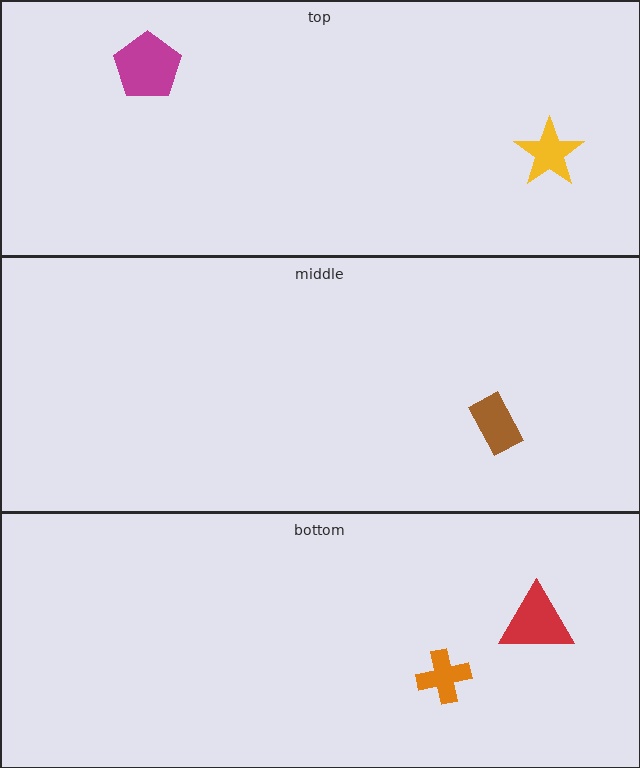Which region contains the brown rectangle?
The middle region.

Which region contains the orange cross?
The bottom region.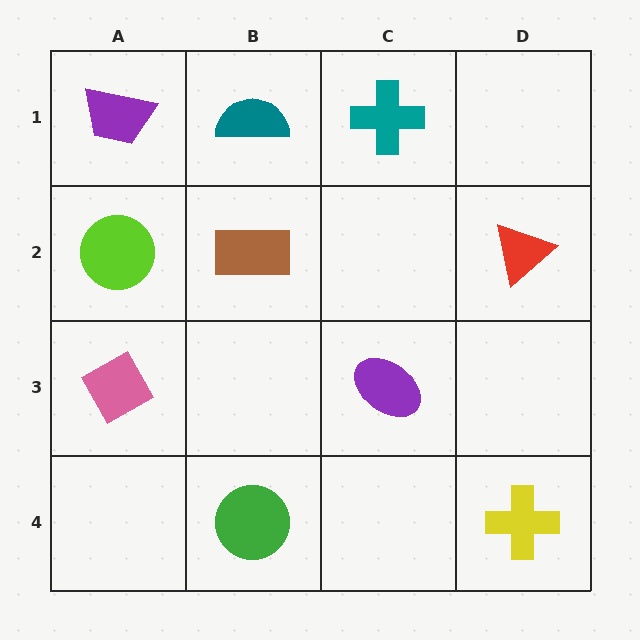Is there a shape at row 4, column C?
No, that cell is empty.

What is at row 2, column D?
A red triangle.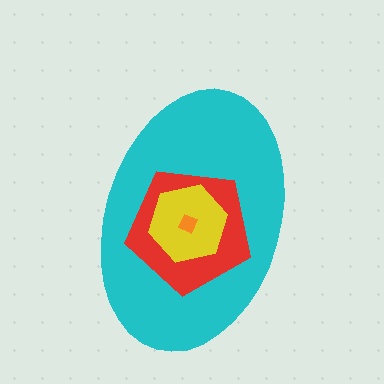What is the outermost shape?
The cyan ellipse.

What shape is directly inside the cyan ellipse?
The red pentagon.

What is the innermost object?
The orange diamond.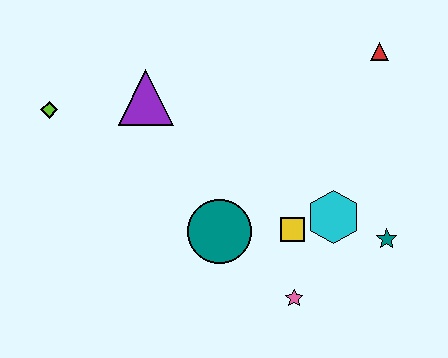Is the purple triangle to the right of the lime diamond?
Yes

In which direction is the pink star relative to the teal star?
The pink star is to the left of the teal star.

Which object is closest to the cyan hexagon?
The yellow square is closest to the cyan hexagon.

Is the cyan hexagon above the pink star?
Yes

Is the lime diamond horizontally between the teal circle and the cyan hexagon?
No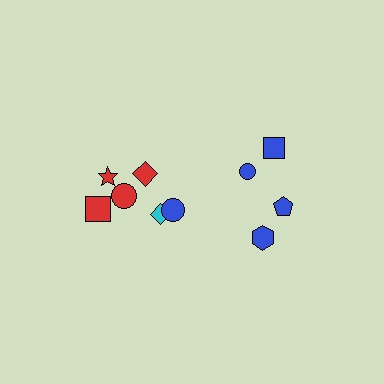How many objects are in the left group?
There are 6 objects.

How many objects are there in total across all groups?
There are 10 objects.